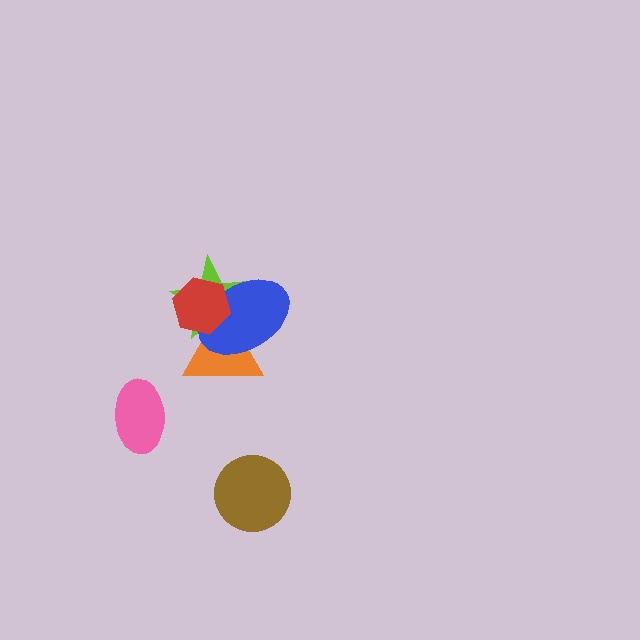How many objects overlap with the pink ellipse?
0 objects overlap with the pink ellipse.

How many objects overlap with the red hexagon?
3 objects overlap with the red hexagon.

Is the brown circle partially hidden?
No, no other shape covers it.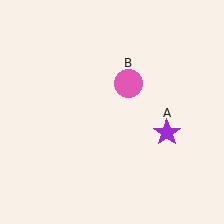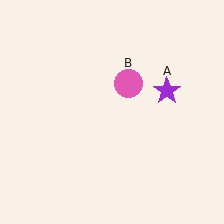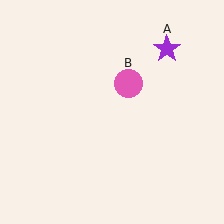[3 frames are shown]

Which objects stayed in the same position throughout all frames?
Pink circle (object B) remained stationary.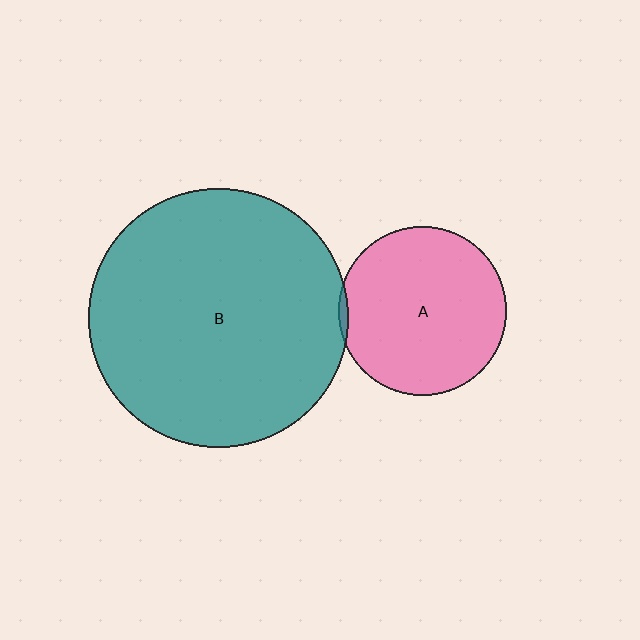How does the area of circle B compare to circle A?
Approximately 2.4 times.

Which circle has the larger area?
Circle B (teal).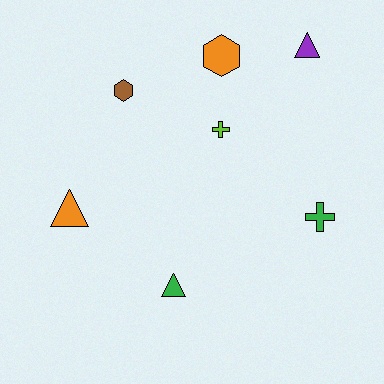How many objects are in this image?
There are 7 objects.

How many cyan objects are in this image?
There are no cyan objects.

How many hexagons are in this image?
There are 2 hexagons.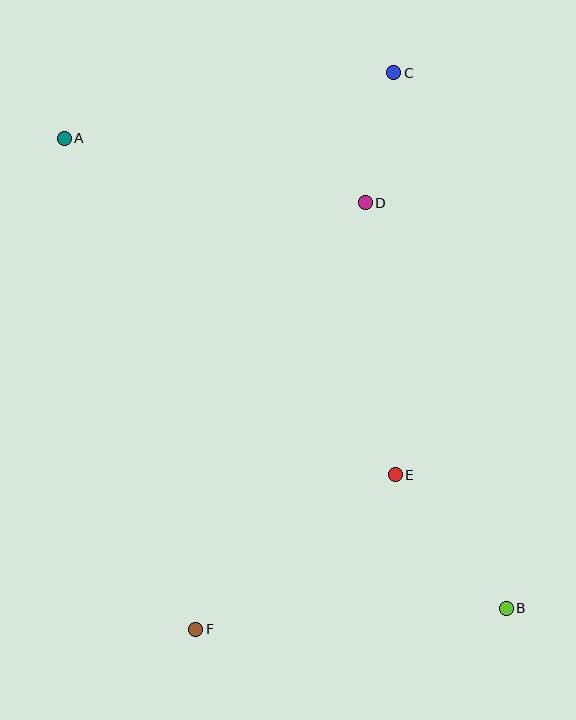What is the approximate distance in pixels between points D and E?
The distance between D and E is approximately 274 pixels.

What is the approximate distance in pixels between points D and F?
The distance between D and F is approximately 459 pixels.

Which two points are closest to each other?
Points C and D are closest to each other.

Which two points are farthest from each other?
Points A and B are farthest from each other.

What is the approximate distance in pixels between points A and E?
The distance between A and E is approximately 472 pixels.